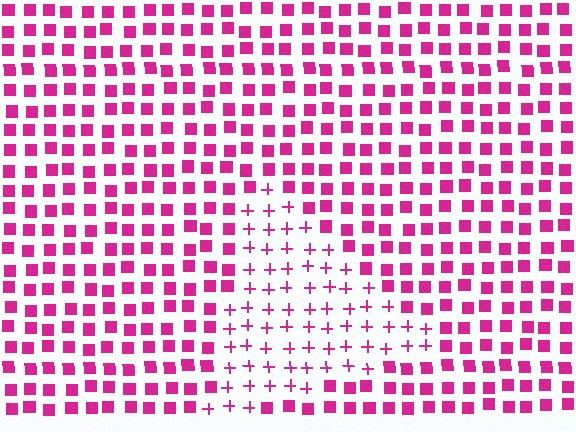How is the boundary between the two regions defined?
The boundary is defined by a change in element shape: plus signs inside vs. squares outside. All elements share the same color and spacing.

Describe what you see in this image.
The image is filled with small magenta elements arranged in a uniform grid. A triangle-shaped region contains plus signs, while the surrounding area contains squares. The boundary is defined purely by the change in element shape.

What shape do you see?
I see a triangle.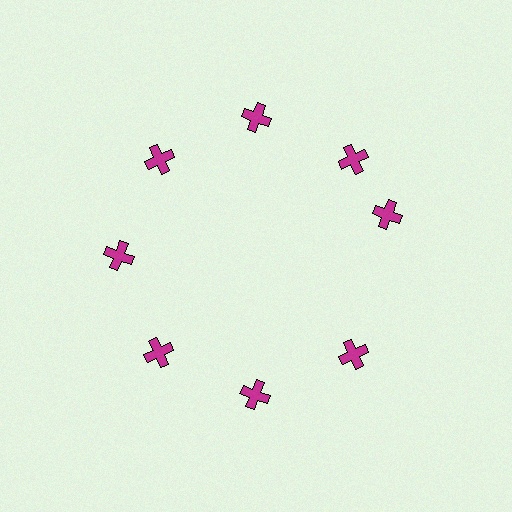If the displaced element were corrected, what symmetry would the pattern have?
It would have 8-fold rotational symmetry — the pattern would map onto itself every 45 degrees.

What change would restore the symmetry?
The symmetry would be restored by rotating it back into even spacing with its neighbors so that all 8 crosses sit at equal angles and equal distance from the center.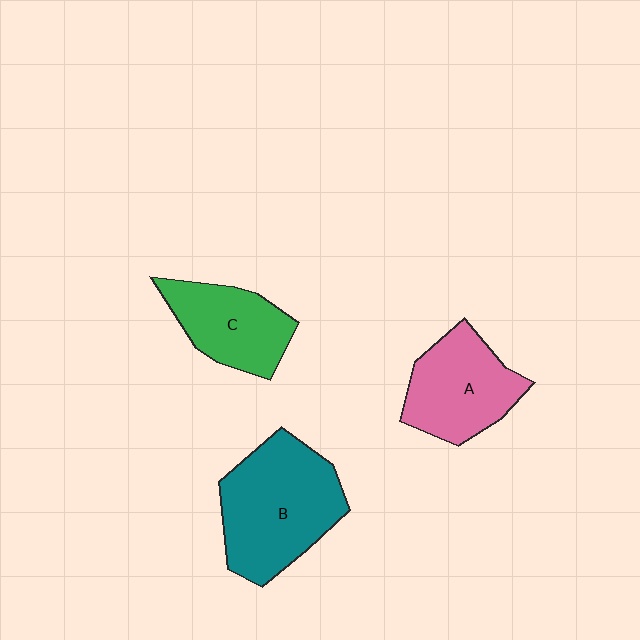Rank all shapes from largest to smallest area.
From largest to smallest: B (teal), A (pink), C (green).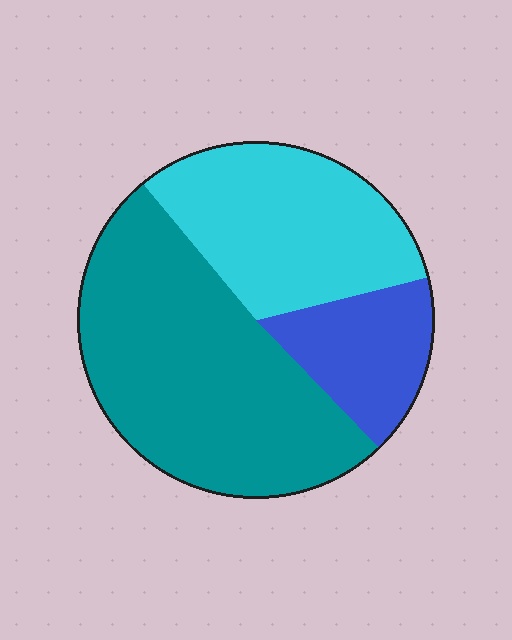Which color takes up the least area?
Blue, at roughly 15%.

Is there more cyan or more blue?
Cyan.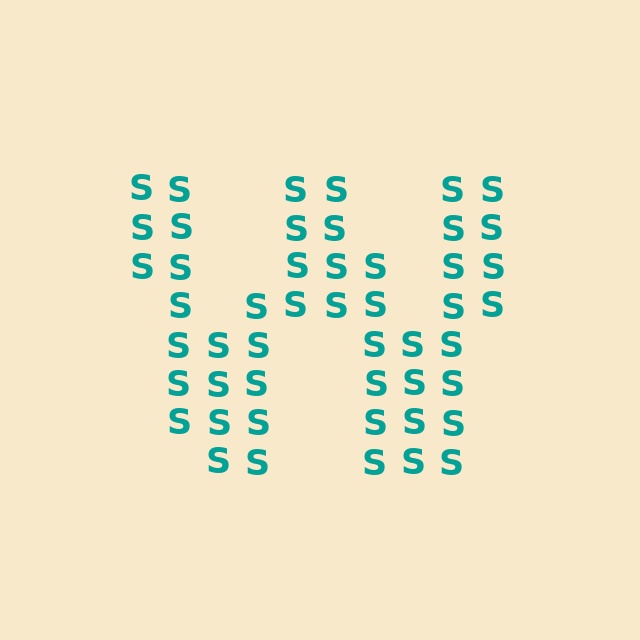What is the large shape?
The large shape is the letter W.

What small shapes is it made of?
It is made of small letter S's.